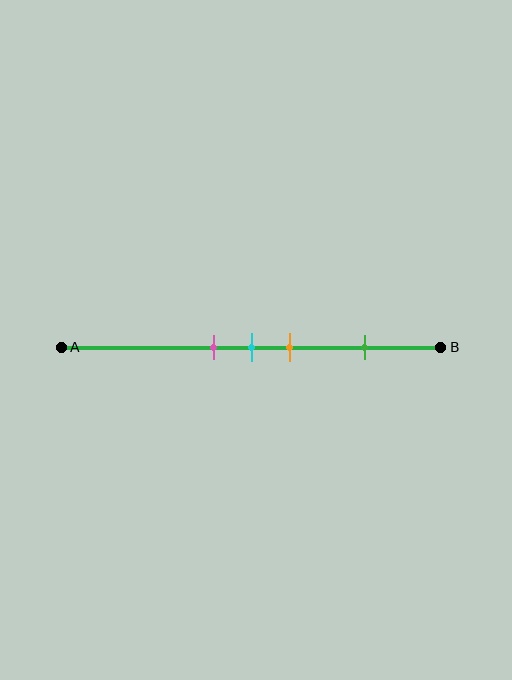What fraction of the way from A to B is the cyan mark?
The cyan mark is approximately 50% (0.5) of the way from A to B.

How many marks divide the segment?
There are 4 marks dividing the segment.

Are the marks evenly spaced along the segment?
No, the marks are not evenly spaced.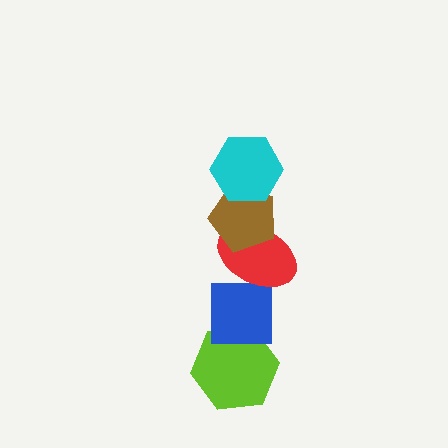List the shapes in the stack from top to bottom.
From top to bottom: the cyan hexagon, the brown pentagon, the red ellipse, the blue square, the lime hexagon.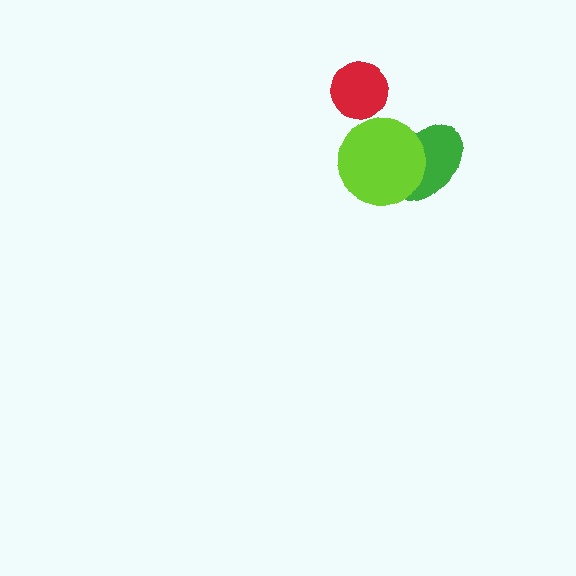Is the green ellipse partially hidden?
Yes, it is partially covered by another shape.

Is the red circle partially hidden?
No, no other shape covers it.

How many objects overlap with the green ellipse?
1 object overlaps with the green ellipse.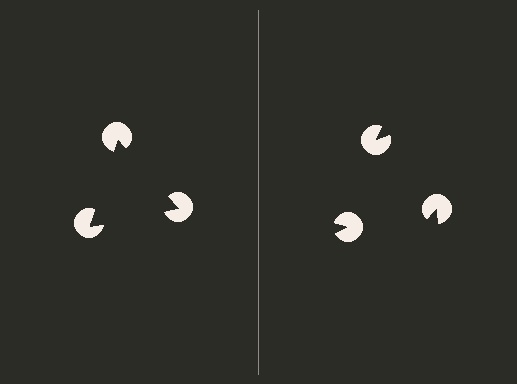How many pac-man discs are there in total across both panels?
6 — 3 on each side.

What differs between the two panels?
The pac-man discs are positioned identically on both sides; only the wedge orientations differ. On the left they align to a triangle; on the right they are misaligned.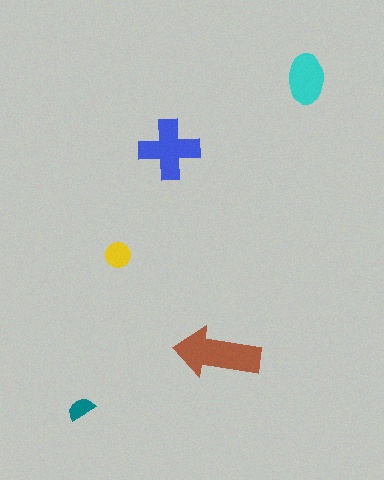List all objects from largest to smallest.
The brown arrow, the blue cross, the cyan ellipse, the yellow circle, the teal semicircle.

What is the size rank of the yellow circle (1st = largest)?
4th.